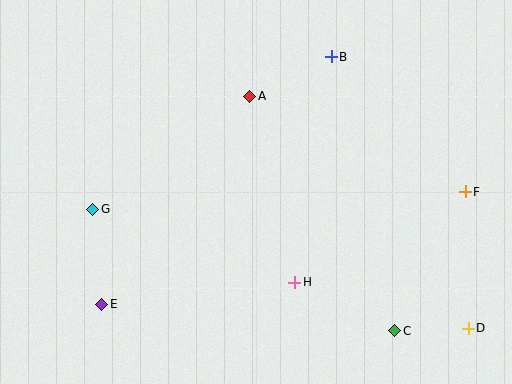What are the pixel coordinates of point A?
Point A is at (250, 96).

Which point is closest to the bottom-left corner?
Point E is closest to the bottom-left corner.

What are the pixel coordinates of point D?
Point D is at (468, 328).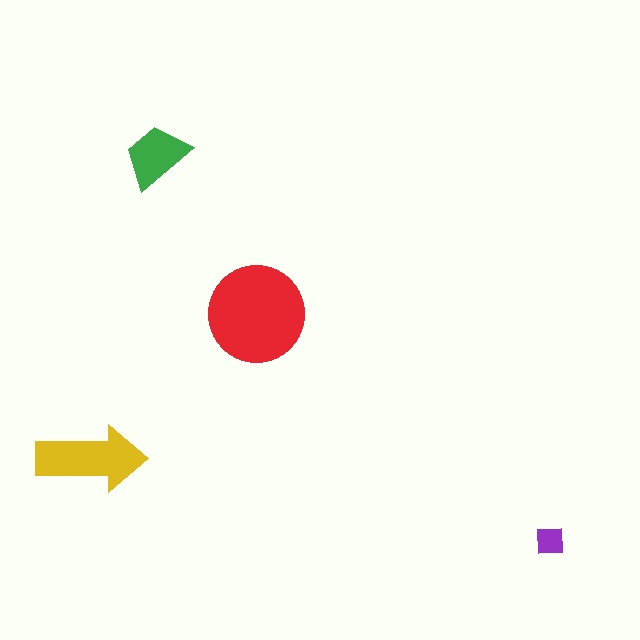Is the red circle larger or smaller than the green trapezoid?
Larger.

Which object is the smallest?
The purple square.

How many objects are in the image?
There are 4 objects in the image.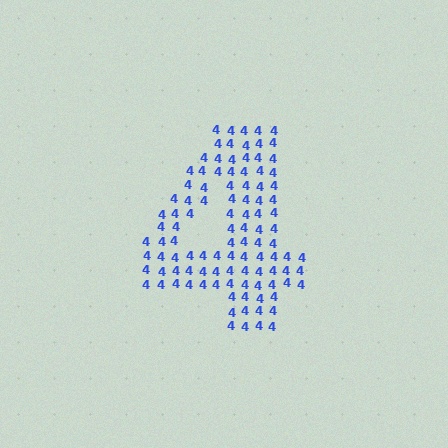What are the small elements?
The small elements are digit 4's.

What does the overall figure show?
The overall figure shows the digit 4.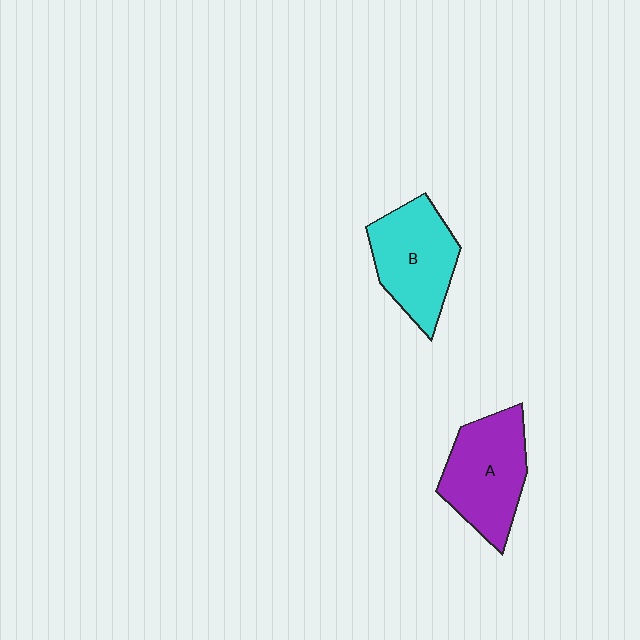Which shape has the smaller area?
Shape B (cyan).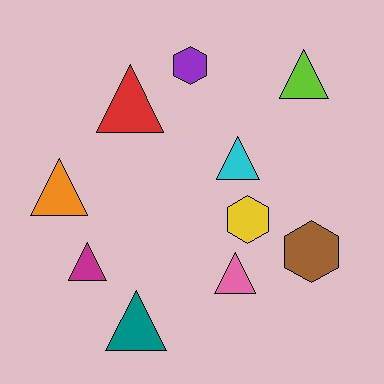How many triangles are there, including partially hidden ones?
There are 7 triangles.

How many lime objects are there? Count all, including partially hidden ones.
There is 1 lime object.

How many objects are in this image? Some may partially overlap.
There are 10 objects.